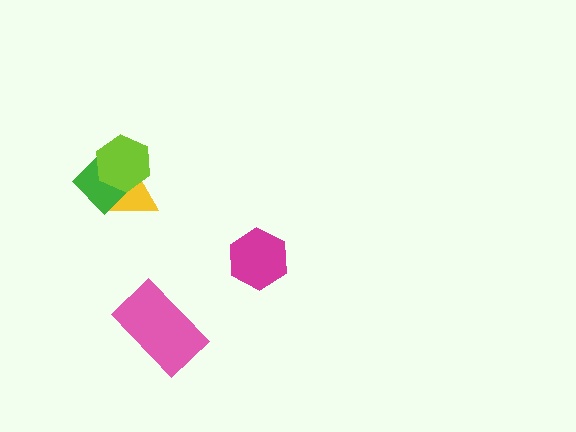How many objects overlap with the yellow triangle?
2 objects overlap with the yellow triangle.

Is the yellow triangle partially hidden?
Yes, it is partially covered by another shape.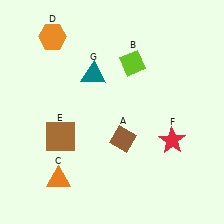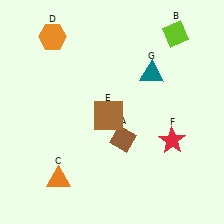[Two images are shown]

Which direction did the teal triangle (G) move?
The teal triangle (G) moved right.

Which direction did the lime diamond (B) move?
The lime diamond (B) moved right.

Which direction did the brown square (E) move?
The brown square (E) moved right.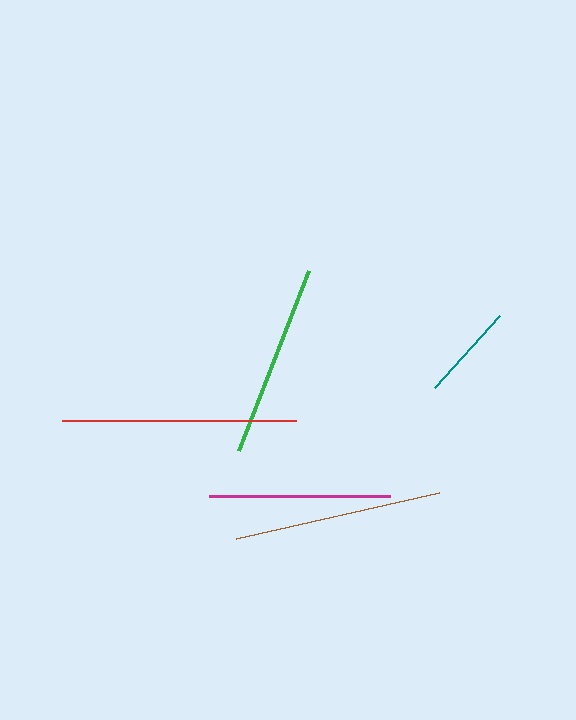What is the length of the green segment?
The green segment is approximately 193 pixels long.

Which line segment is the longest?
The red line is the longest at approximately 234 pixels.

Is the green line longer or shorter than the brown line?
The brown line is longer than the green line.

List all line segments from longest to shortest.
From longest to shortest: red, brown, green, magenta, teal.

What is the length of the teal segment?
The teal segment is approximately 97 pixels long.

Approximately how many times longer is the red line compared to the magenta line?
The red line is approximately 1.3 times the length of the magenta line.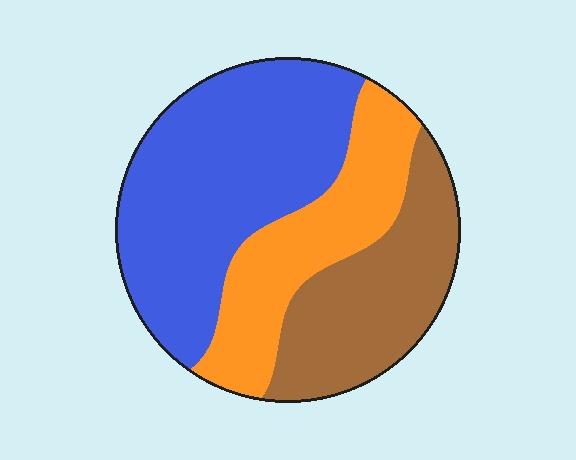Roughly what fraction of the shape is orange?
Orange takes up about one quarter (1/4) of the shape.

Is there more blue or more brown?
Blue.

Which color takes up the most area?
Blue, at roughly 45%.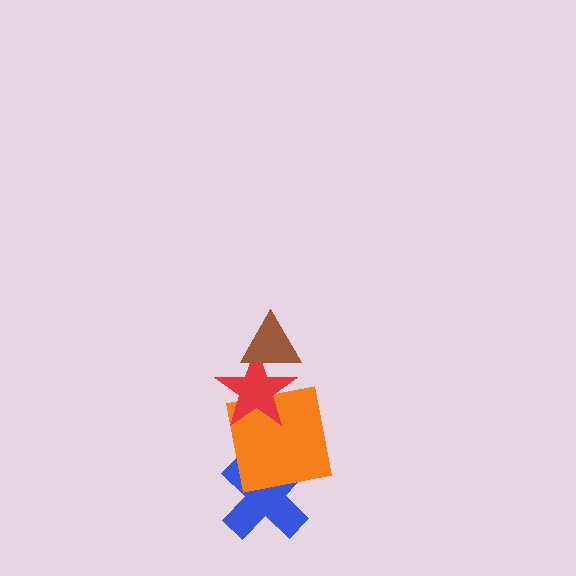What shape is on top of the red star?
The brown triangle is on top of the red star.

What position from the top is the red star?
The red star is 2nd from the top.